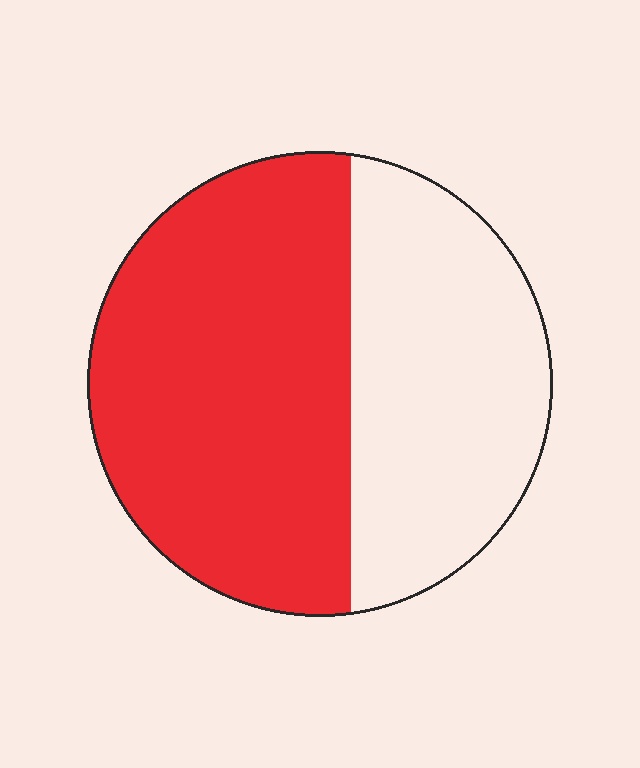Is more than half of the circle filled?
Yes.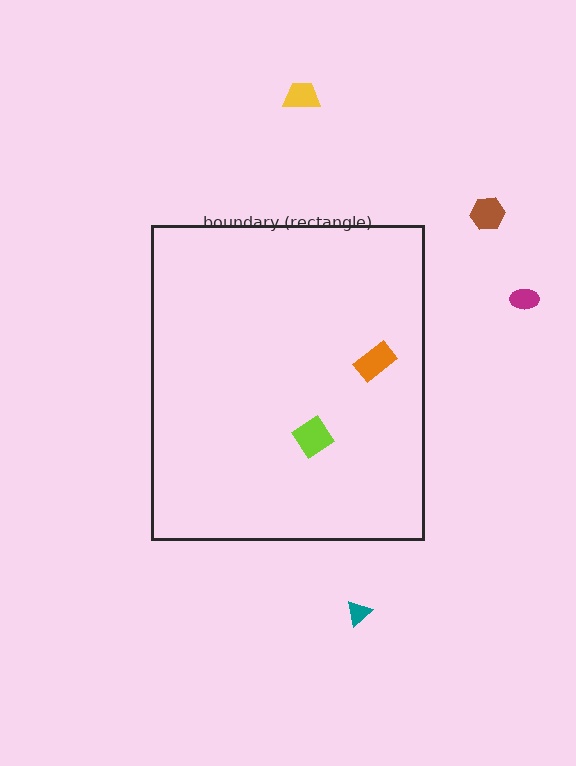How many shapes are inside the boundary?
2 inside, 4 outside.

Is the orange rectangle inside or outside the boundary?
Inside.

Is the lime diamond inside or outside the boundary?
Inside.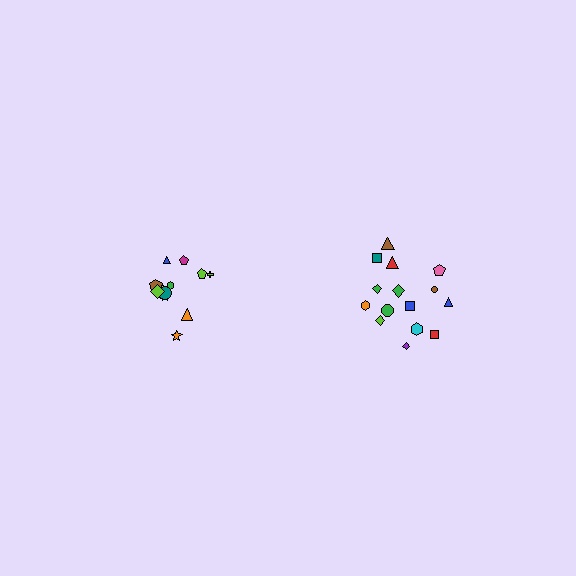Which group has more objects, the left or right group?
The right group.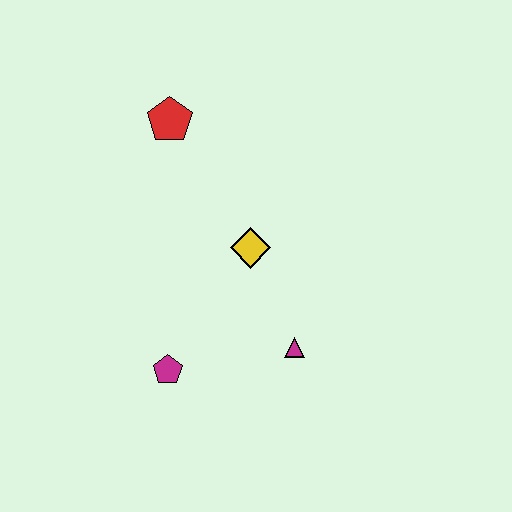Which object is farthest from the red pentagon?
The magenta triangle is farthest from the red pentagon.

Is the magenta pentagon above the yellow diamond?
No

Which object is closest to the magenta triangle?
The yellow diamond is closest to the magenta triangle.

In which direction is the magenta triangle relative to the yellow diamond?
The magenta triangle is below the yellow diamond.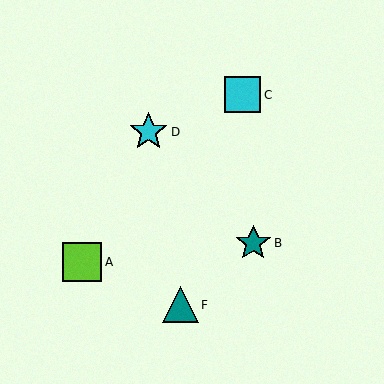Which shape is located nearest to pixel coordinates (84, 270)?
The lime square (labeled A) at (82, 262) is nearest to that location.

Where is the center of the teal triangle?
The center of the teal triangle is at (180, 305).